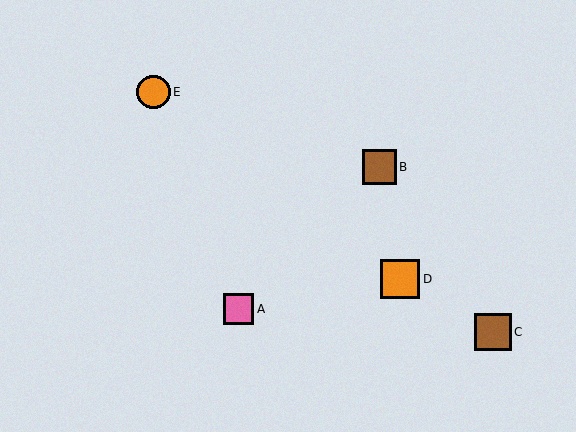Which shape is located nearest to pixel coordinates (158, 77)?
The orange circle (labeled E) at (153, 92) is nearest to that location.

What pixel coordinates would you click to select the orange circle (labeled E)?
Click at (153, 92) to select the orange circle E.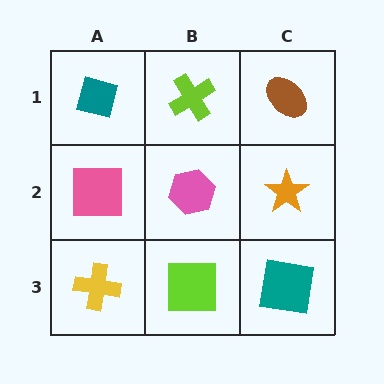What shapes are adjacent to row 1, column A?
A pink square (row 2, column A), a lime cross (row 1, column B).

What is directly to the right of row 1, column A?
A lime cross.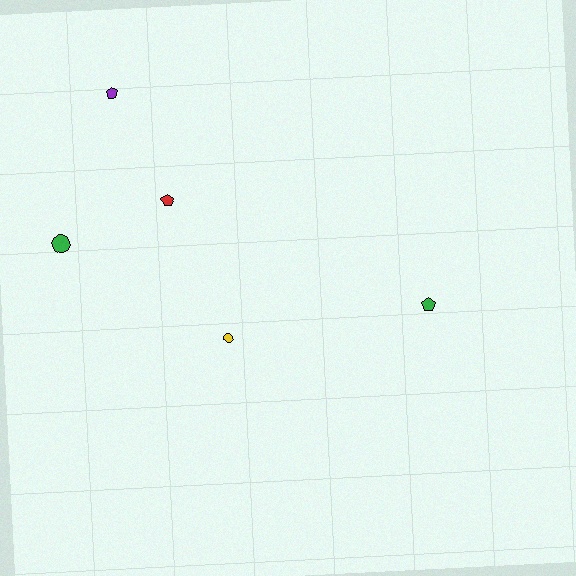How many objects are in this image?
There are 5 objects.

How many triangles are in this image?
There are no triangles.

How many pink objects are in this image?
There are no pink objects.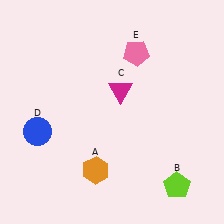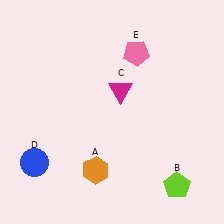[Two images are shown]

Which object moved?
The blue circle (D) moved down.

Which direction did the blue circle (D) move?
The blue circle (D) moved down.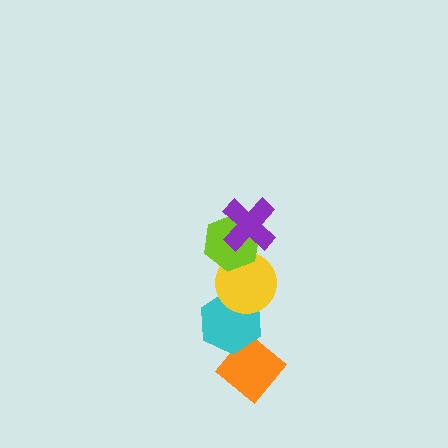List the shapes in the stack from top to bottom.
From top to bottom: the purple cross, the lime hexagon, the yellow circle, the cyan hexagon, the orange diamond.